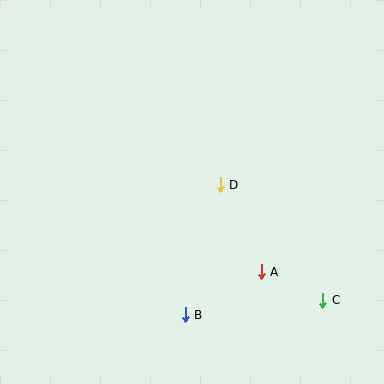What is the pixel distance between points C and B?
The distance between C and B is 138 pixels.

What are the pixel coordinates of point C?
Point C is at (323, 300).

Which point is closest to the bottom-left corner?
Point B is closest to the bottom-left corner.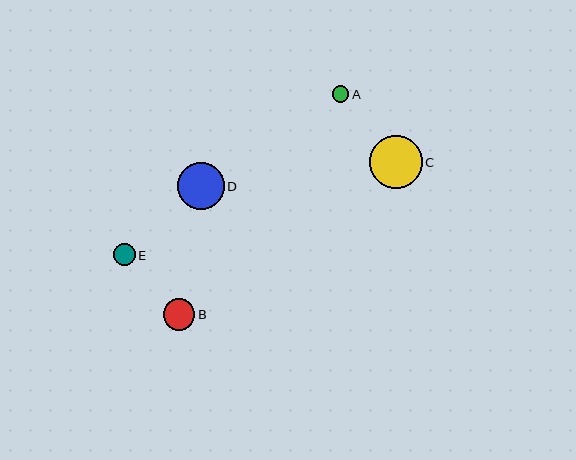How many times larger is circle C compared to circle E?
Circle C is approximately 2.5 times the size of circle E.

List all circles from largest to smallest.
From largest to smallest: C, D, B, E, A.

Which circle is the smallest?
Circle A is the smallest with a size of approximately 16 pixels.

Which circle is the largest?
Circle C is the largest with a size of approximately 53 pixels.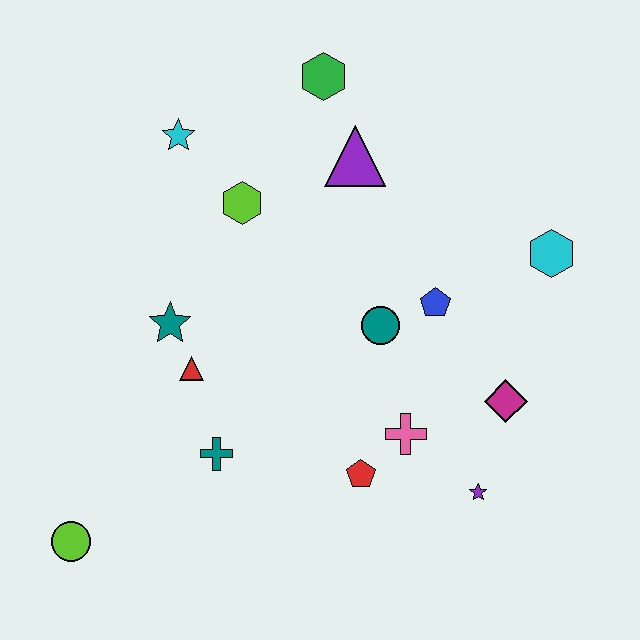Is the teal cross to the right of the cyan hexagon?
No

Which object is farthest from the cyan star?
The purple star is farthest from the cyan star.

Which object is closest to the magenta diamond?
The purple star is closest to the magenta diamond.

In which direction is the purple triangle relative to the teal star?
The purple triangle is to the right of the teal star.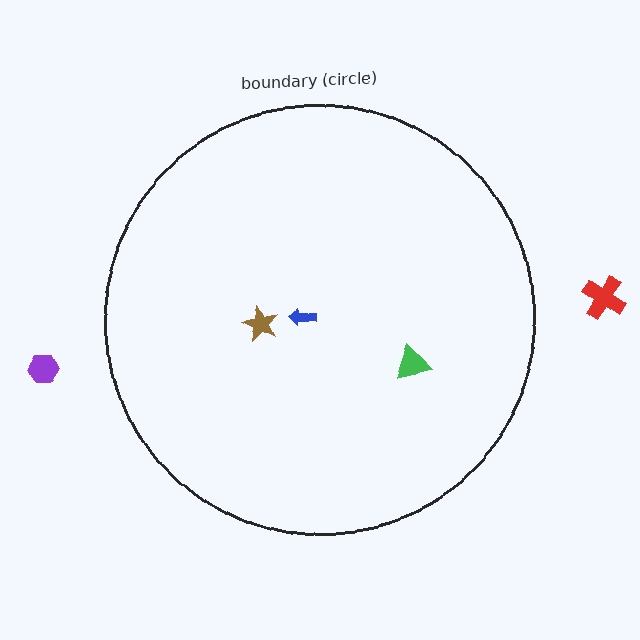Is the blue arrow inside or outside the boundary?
Inside.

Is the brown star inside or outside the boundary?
Inside.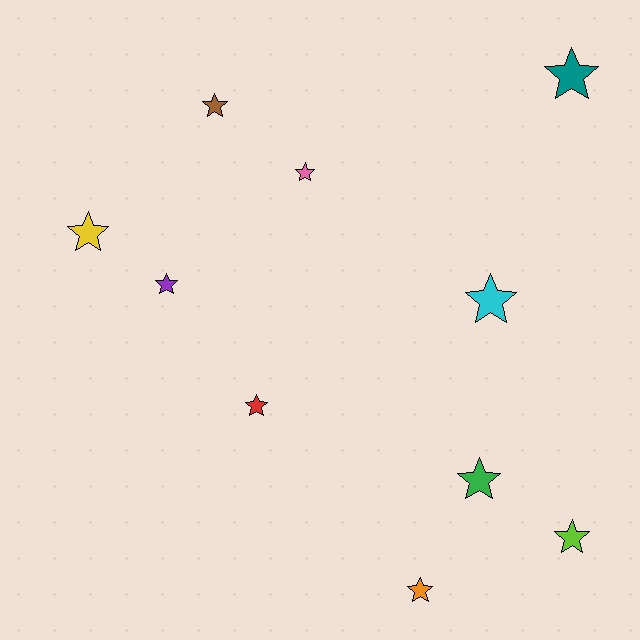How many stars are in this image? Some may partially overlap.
There are 10 stars.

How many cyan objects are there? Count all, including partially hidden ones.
There is 1 cyan object.